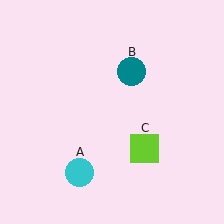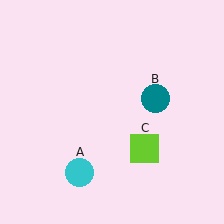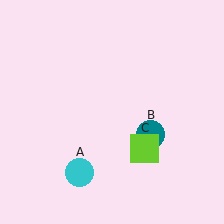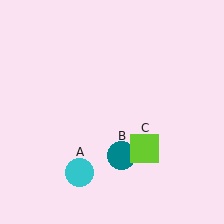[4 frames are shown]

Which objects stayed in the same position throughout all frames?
Cyan circle (object A) and lime square (object C) remained stationary.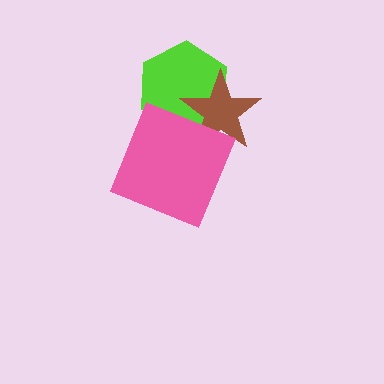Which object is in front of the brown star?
The pink square is in front of the brown star.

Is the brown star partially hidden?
Yes, it is partially covered by another shape.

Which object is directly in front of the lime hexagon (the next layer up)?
The brown star is directly in front of the lime hexagon.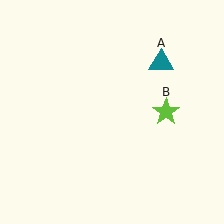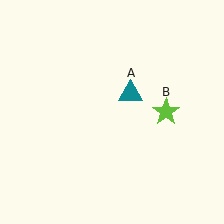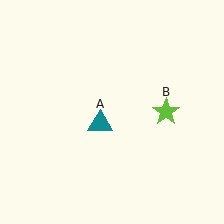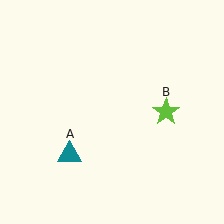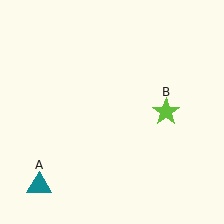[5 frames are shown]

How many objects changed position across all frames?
1 object changed position: teal triangle (object A).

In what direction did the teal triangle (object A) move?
The teal triangle (object A) moved down and to the left.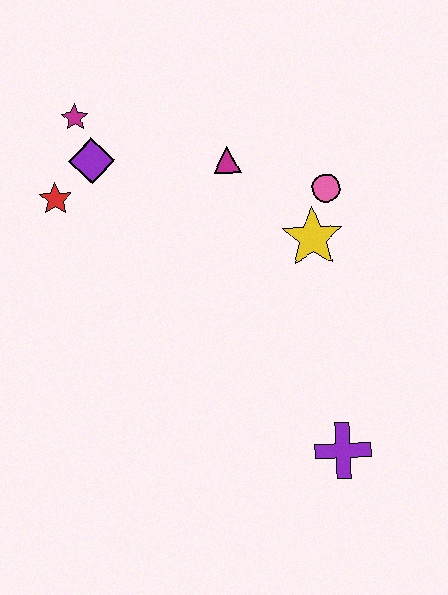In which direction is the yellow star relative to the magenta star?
The yellow star is to the right of the magenta star.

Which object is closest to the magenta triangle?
The pink circle is closest to the magenta triangle.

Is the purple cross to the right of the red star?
Yes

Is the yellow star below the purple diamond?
Yes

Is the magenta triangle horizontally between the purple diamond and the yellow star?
Yes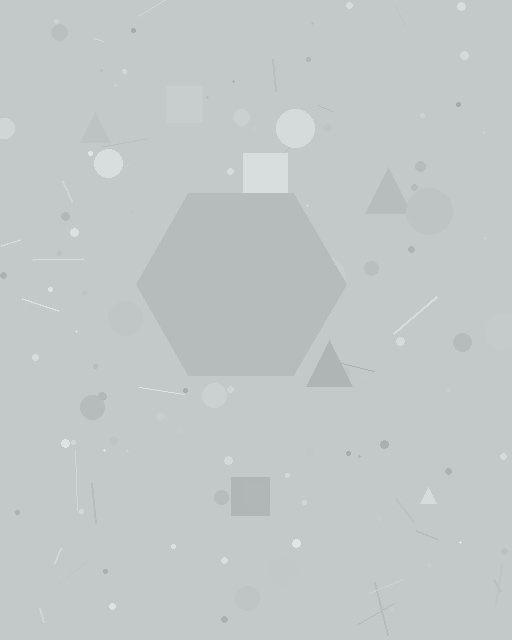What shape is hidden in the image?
A hexagon is hidden in the image.